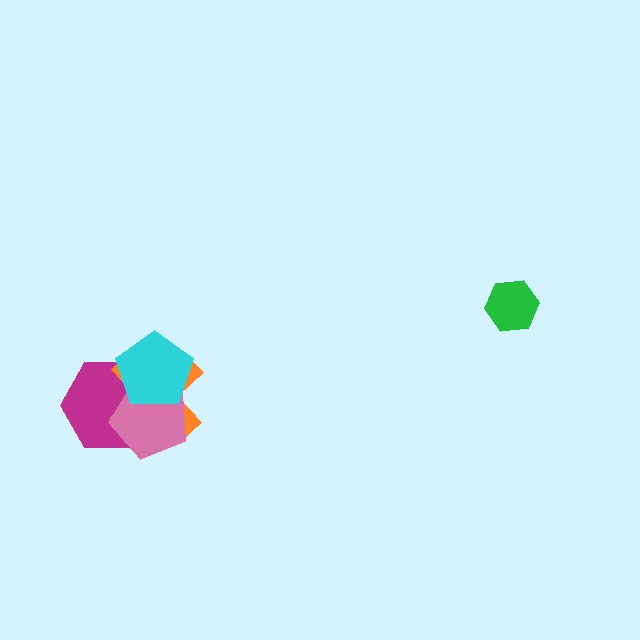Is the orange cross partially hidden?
Yes, it is partially covered by another shape.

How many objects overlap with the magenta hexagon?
3 objects overlap with the magenta hexagon.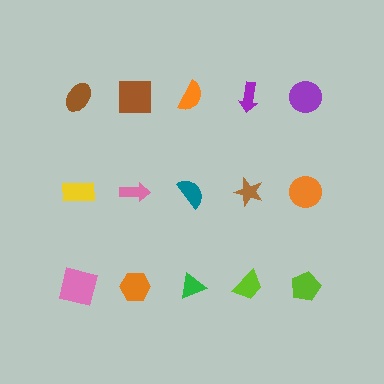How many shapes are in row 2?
5 shapes.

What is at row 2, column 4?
A brown star.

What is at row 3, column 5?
A lime pentagon.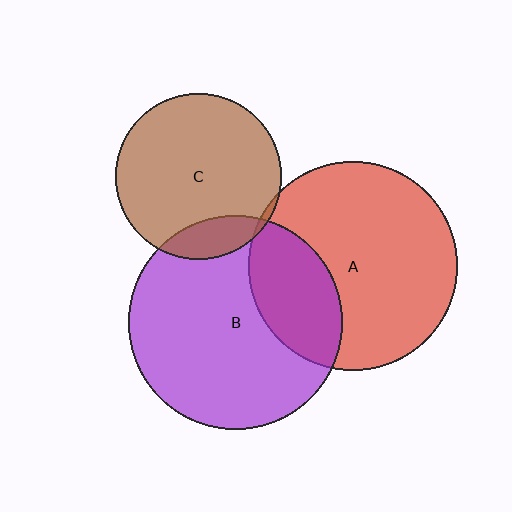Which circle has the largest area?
Circle B (purple).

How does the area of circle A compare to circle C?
Approximately 1.6 times.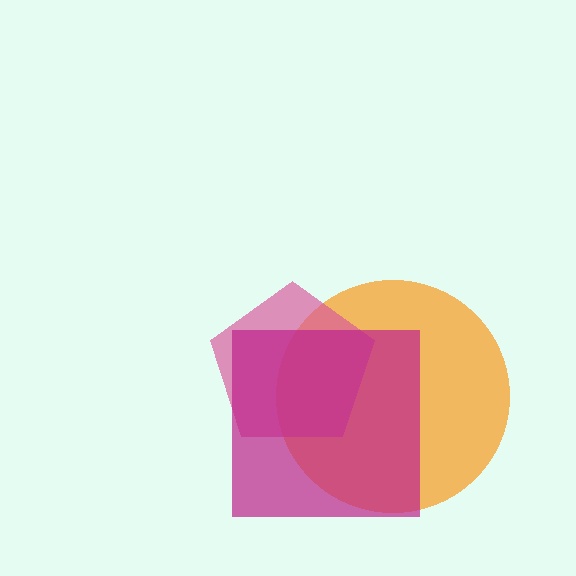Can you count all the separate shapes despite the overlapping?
Yes, there are 3 separate shapes.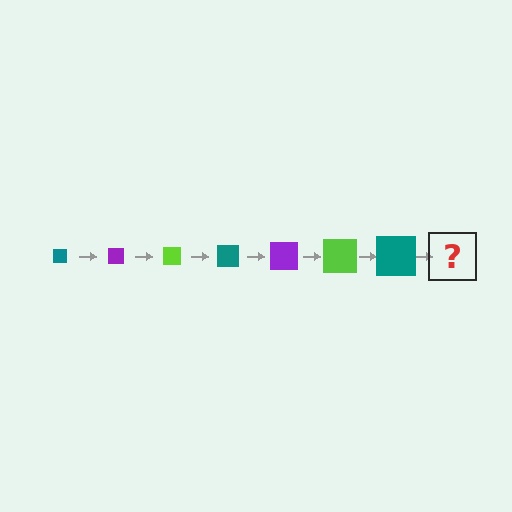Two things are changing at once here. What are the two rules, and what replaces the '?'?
The two rules are that the square grows larger each step and the color cycles through teal, purple, and lime. The '?' should be a purple square, larger than the previous one.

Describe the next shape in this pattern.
It should be a purple square, larger than the previous one.